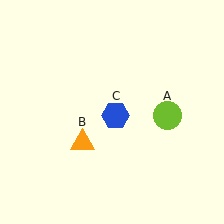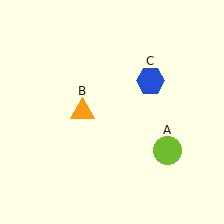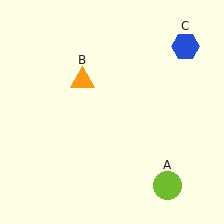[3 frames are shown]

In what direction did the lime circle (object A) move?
The lime circle (object A) moved down.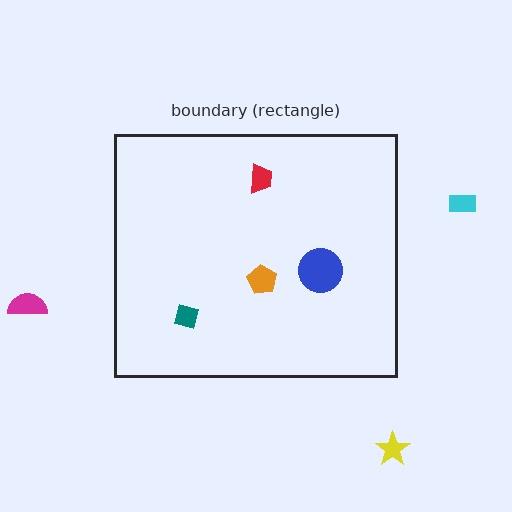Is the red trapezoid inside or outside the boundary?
Inside.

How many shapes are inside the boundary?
4 inside, 3 outside.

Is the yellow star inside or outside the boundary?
Outside.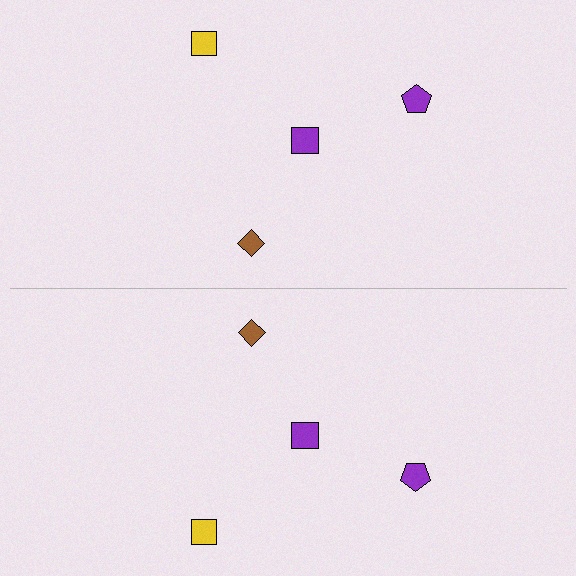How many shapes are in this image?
There are 8 shapes in this image.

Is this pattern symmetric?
Yes, this pattern has bilateral (reflection) symmetry.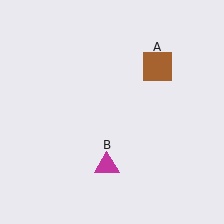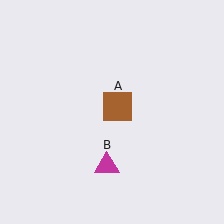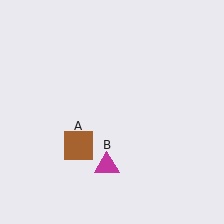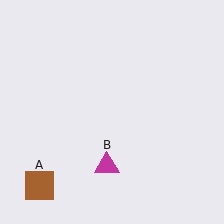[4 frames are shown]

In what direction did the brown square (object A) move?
The brown square (object A) moved down and to the left.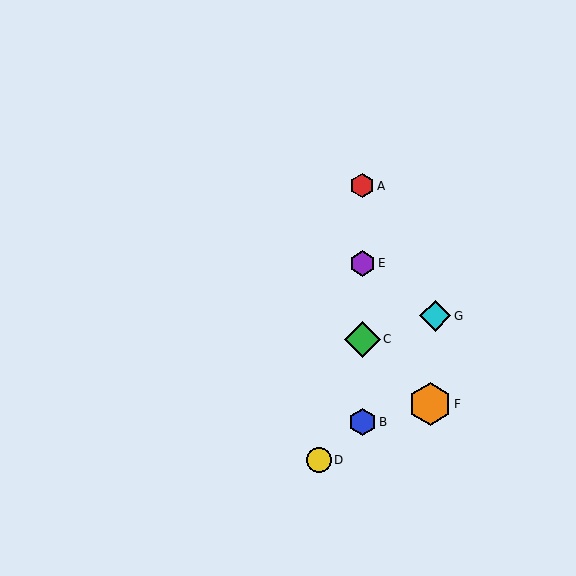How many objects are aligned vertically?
4 objects (A, B, C, E) are aligned vertically.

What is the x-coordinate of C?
Object C is at x≈362.